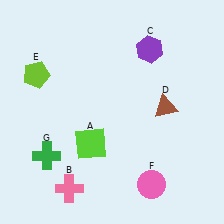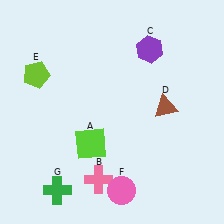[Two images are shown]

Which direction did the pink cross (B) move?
The pink cross (B) moved right.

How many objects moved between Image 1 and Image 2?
3 objects moved between the two images.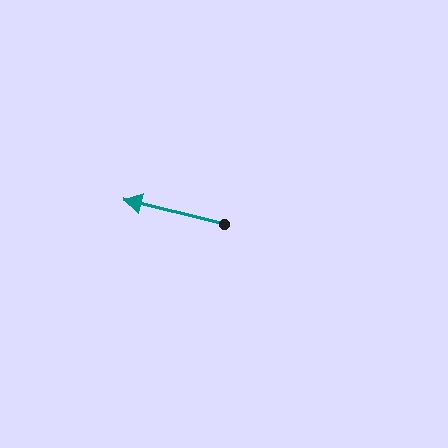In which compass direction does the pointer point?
West.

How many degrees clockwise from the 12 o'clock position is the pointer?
Approximately 284 degrees.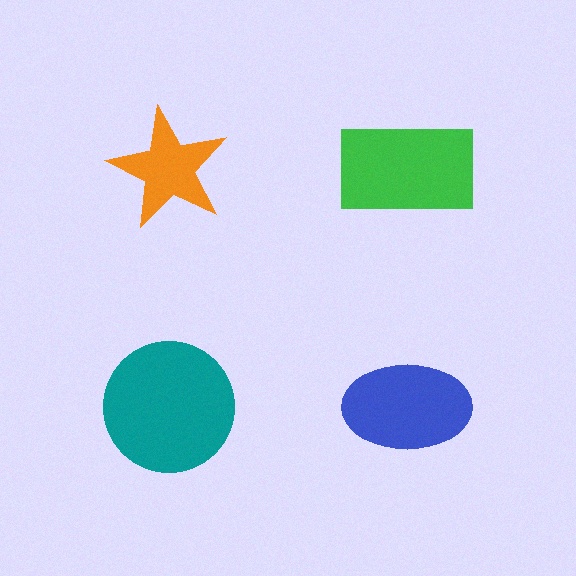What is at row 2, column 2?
A blue ellipse.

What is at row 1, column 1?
An orange star.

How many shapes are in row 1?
2 shapes.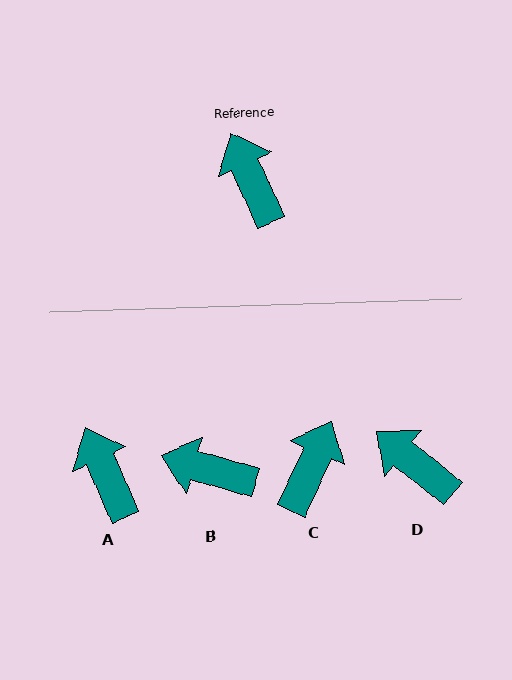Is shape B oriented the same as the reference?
No, it is off by about 50 degrees.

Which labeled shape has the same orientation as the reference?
A.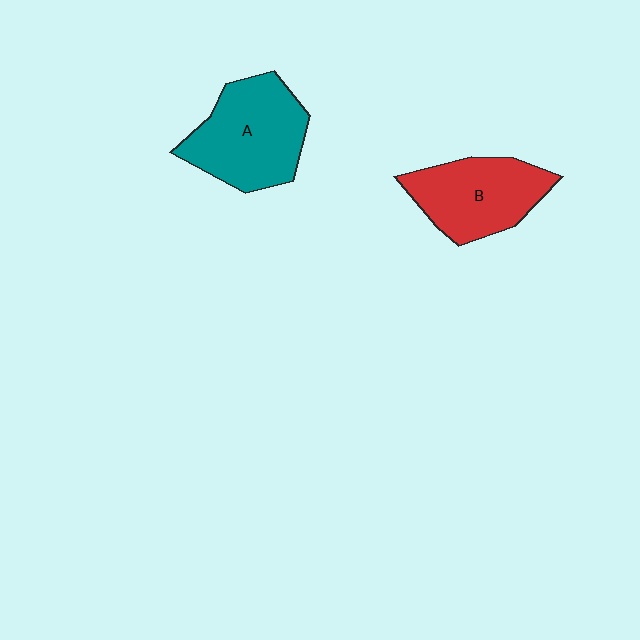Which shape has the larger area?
Shape A (teal).